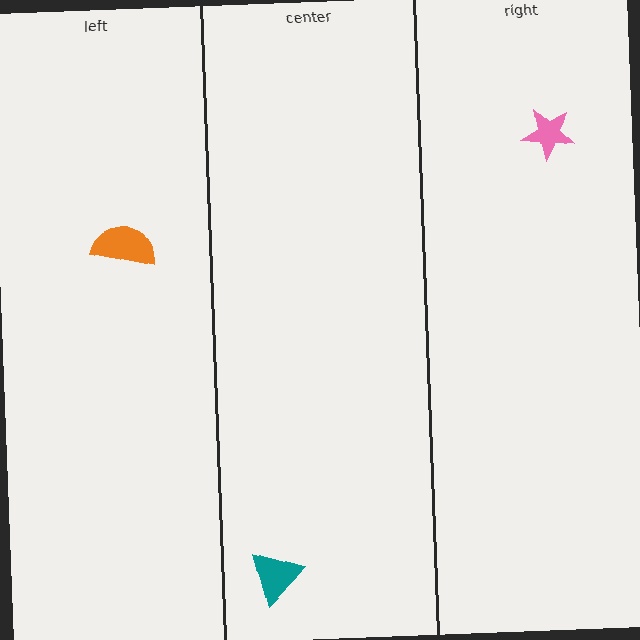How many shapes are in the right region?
1.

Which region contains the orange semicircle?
The left region.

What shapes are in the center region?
The teal triangle.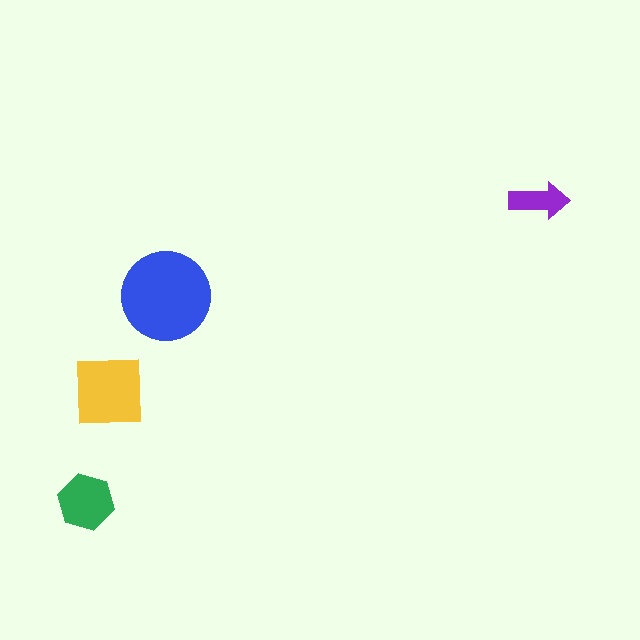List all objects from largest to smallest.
The blue circle, the yellow square, the green hexagon, the purple arrow.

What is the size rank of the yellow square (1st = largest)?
2nd.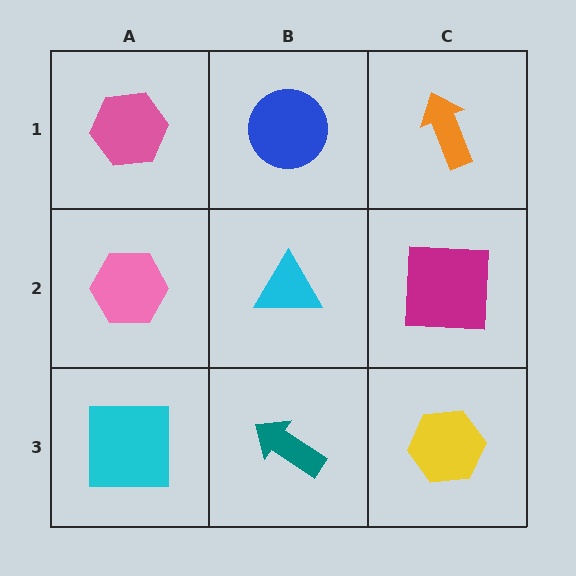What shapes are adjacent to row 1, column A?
A pink hexagon (row 2, column A), a blue circle (row 1, column B).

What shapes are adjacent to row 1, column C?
A magenta square (row 2, column C), a blue circle (row 1, column B).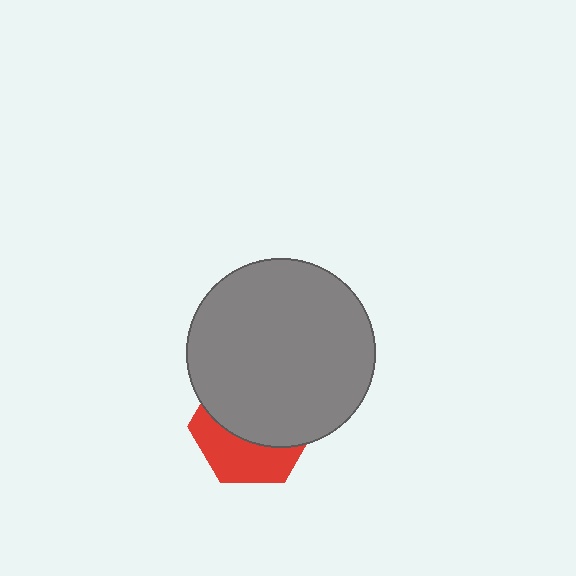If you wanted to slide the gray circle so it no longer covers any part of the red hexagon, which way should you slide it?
Slide it up — that is the most direct way to separate the two shapes.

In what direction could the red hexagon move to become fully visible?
The red hexagon could move down. That would shift it out from behind the gray circle entirely.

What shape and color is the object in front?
The object in front is a gray circle.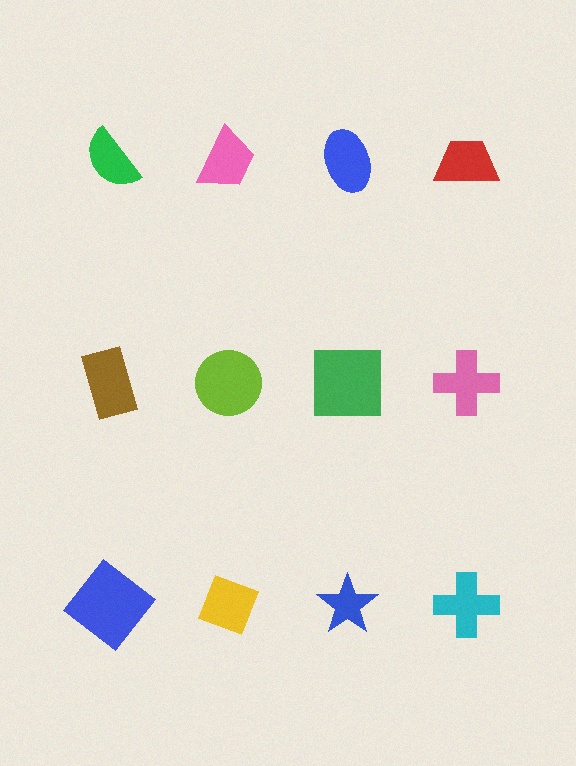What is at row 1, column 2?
A pink trapezoid.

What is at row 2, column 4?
A pink cross.